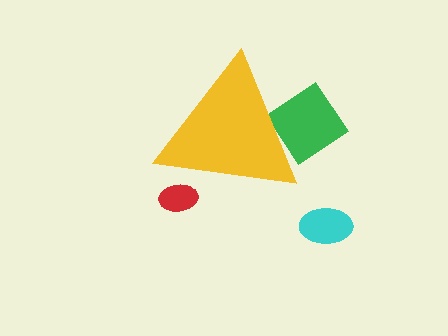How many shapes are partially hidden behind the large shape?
2 shapes are partially hidden.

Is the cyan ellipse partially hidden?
No, the cyan ellipse is fully visible.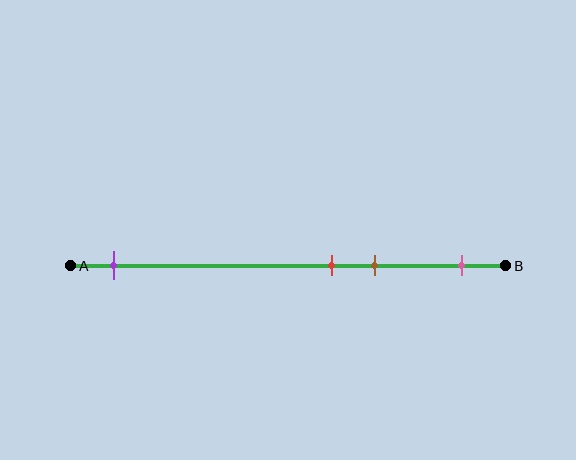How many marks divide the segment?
There are 4 marks dividing the segment.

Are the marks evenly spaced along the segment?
No, the marks are not evenly spaced.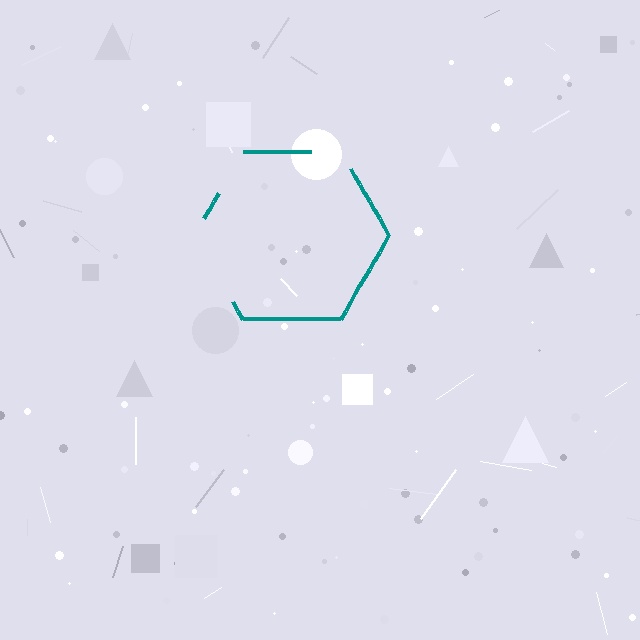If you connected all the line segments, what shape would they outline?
They would outline a hexagon.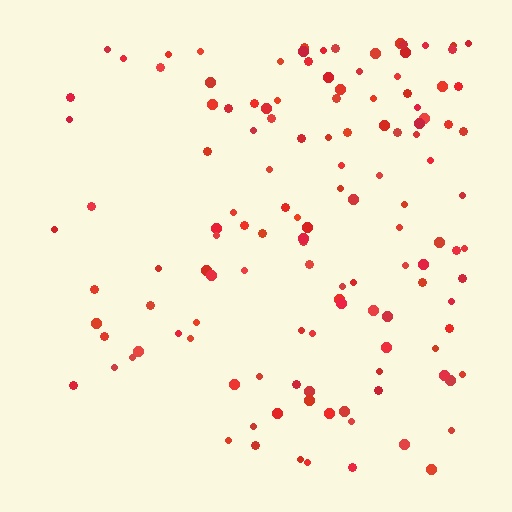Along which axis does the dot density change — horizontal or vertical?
Horizontal.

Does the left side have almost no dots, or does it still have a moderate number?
Still a moderate number, just noticeably fewer than the right.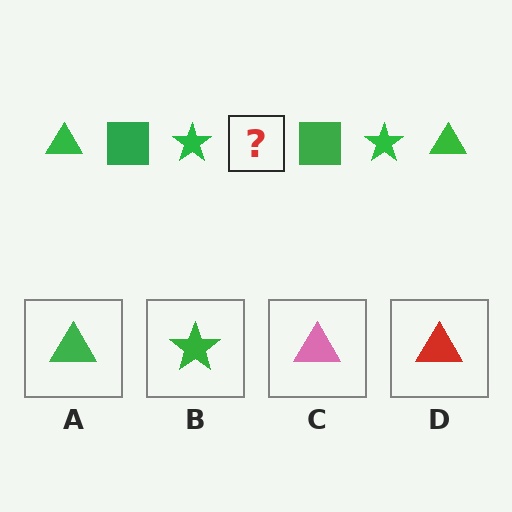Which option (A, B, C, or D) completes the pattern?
A.